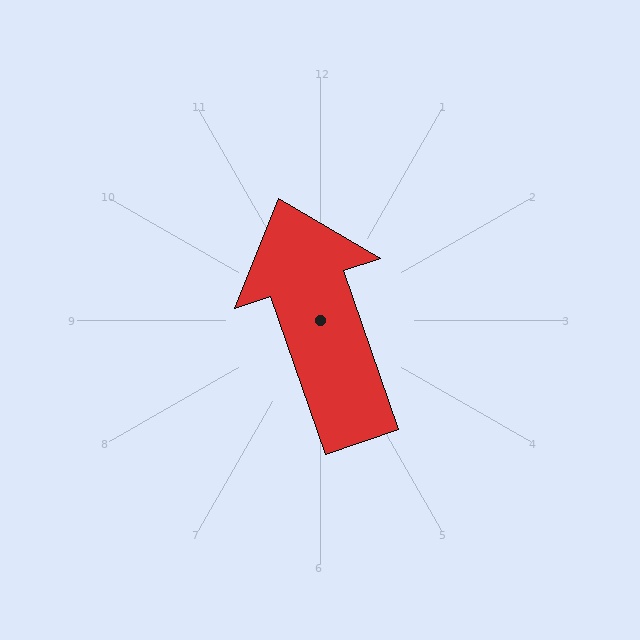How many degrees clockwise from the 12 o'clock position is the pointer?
Approximately 341 degrees.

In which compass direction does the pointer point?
North.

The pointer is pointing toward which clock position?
Roughly 11 o'clock.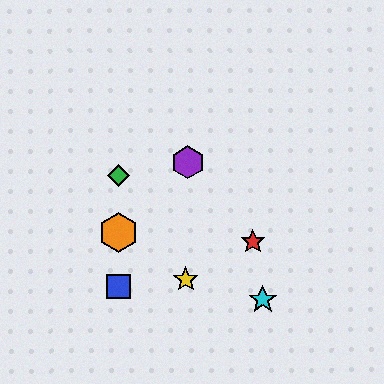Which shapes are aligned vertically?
The blue square, the green diamond, the orange hexagon are aligned vertically.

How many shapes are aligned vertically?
3 shapes (the blue square, the green diamond, the orange hexagon) are aligned vertically.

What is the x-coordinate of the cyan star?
The cyan star is at x≈263.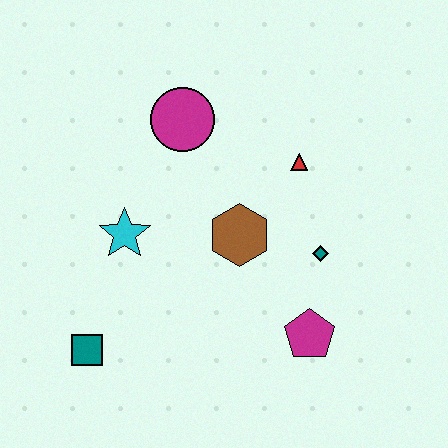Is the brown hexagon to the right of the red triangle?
No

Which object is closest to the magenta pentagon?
The teal diamond is closest to the magenta pentagon.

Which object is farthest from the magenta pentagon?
The magenta circle is farthest from the magenta pentagon.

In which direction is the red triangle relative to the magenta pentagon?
The red triangle is above the magenta pentagon.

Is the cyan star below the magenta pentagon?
No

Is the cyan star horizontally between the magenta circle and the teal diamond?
No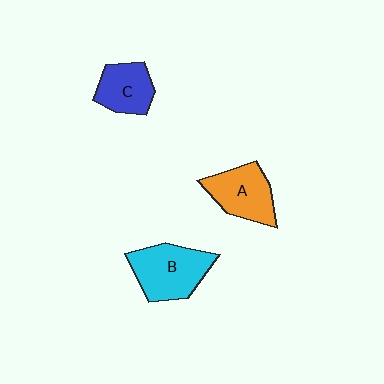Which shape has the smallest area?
Shape C (blue).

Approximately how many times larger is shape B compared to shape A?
Approximately 1.2 times.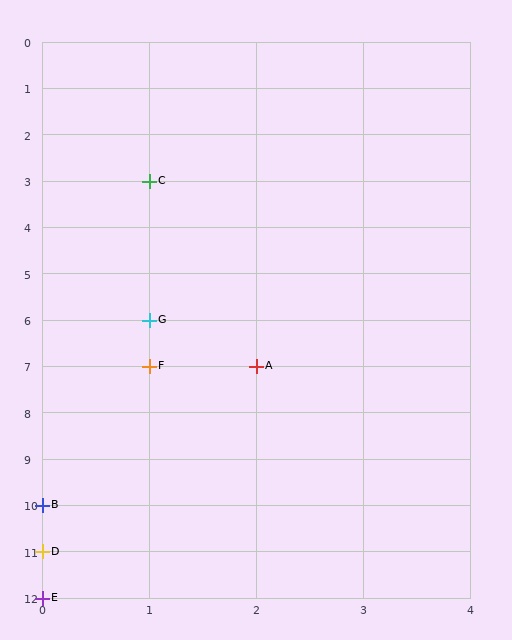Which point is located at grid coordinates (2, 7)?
Point A is at (2, 7).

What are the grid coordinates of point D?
Point D is at grid coordinates (0, 11).